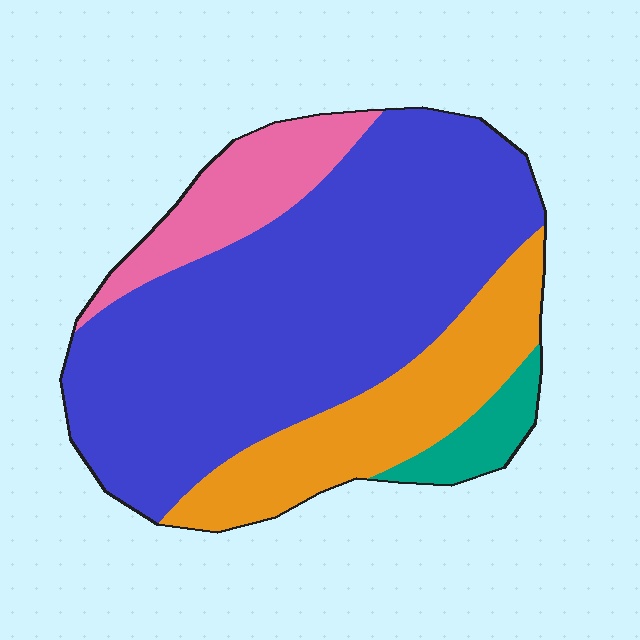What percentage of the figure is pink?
Pink covers roughly 10% of the figure.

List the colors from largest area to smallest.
From largest to smallest: blue, orange, pink, teal.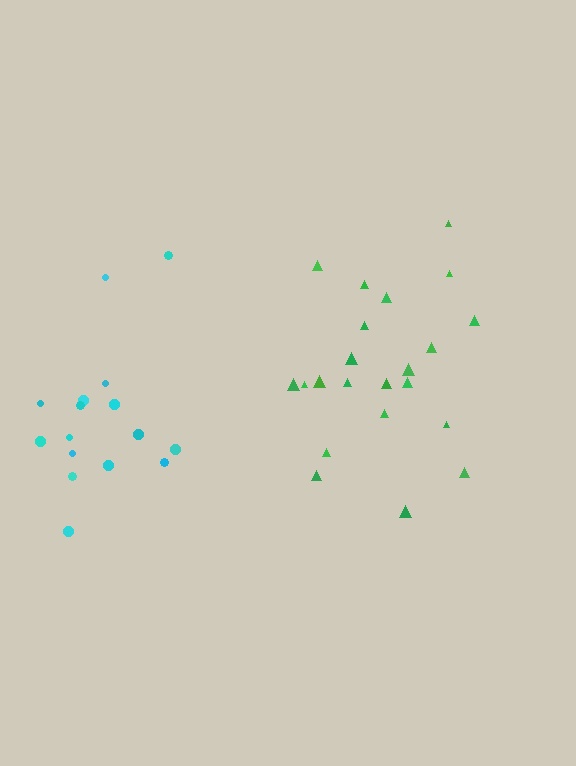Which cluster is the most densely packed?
Green.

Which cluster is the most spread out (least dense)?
Cyan.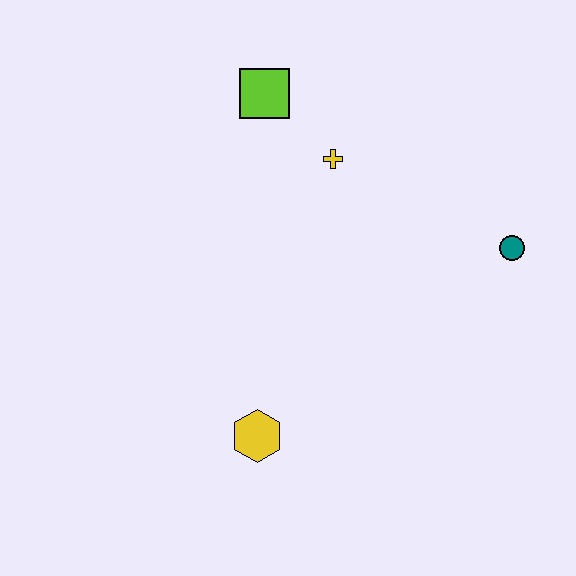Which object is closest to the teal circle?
The yellow cross is closest to the teal circle.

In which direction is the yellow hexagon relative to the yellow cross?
The yellow hexagon is below the yellow cross.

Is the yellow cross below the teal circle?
No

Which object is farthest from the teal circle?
The yellow hexagon is farthest from the teal circle.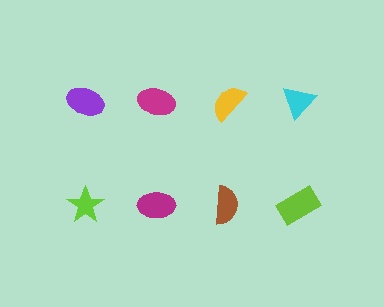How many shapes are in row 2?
4 shapes.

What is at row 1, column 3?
A yellow semicircle.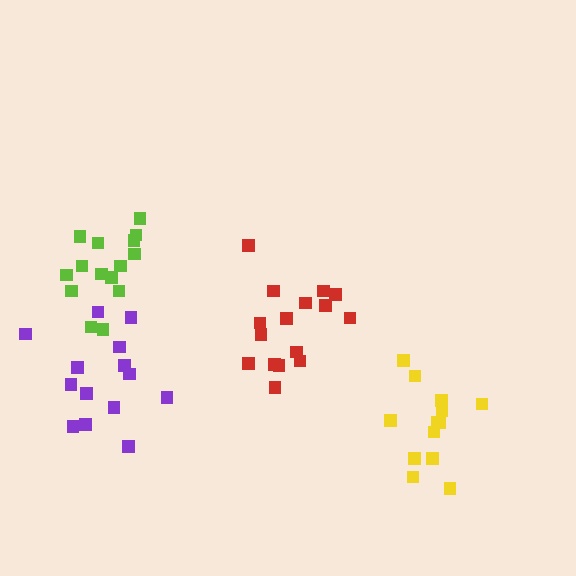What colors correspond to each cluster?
The clusters are colored: purple, yellow, lime, red.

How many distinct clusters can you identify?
There are 4 distinct clusters.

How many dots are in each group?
Group 1: 14 dots, Group 2: 13 dots, Group 3: 15 dots, Group 4: 16 dots (58 total).